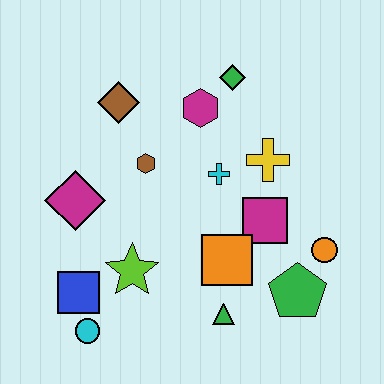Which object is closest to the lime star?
The blue square is closest to the lime star.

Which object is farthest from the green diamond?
The cyan circle is farthest from the green diamond.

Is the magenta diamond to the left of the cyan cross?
Yes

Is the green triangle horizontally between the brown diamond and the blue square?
No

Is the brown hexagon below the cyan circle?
No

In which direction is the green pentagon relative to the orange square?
The green pentagon is to the right of the orange square.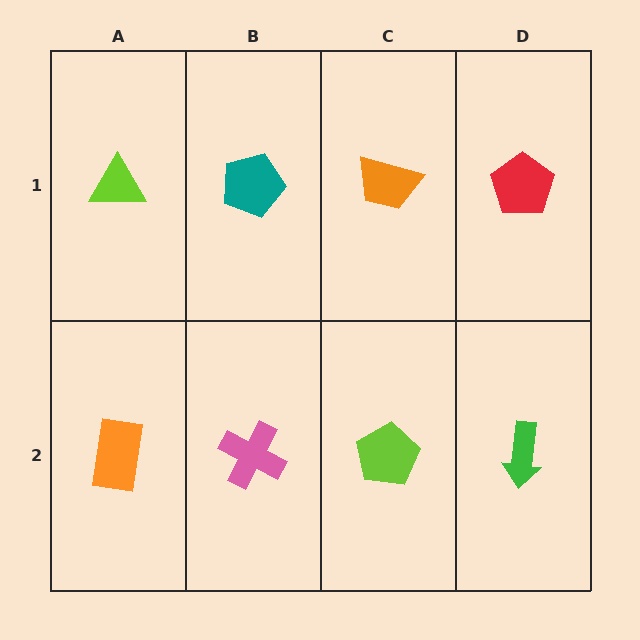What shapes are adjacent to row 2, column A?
A lime triangle (row 1, column A), a pink cross (row 2, column B).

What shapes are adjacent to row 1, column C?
A lime pentagon (row 2, column C), a teal pentagon (row 1, column B), a red pentagon (row 1, column D).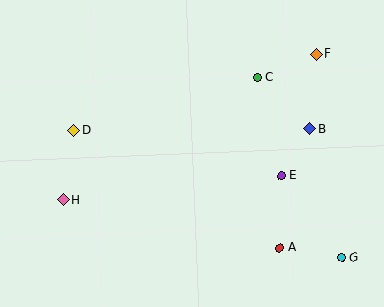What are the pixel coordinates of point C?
Point C is at (257, 77).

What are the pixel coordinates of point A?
Point A is at (279, 248).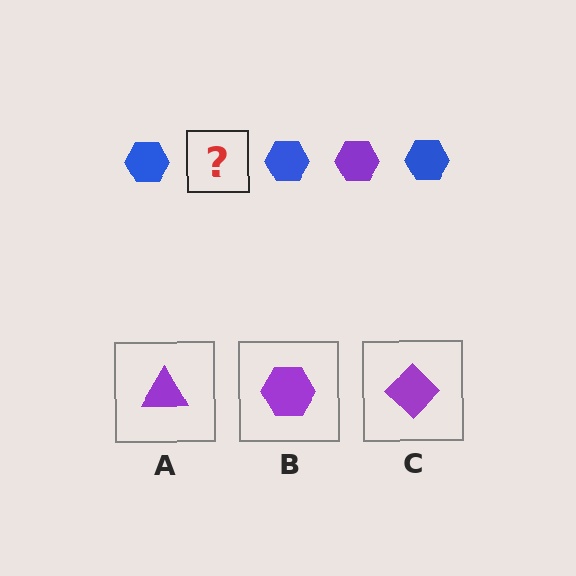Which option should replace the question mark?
Option B.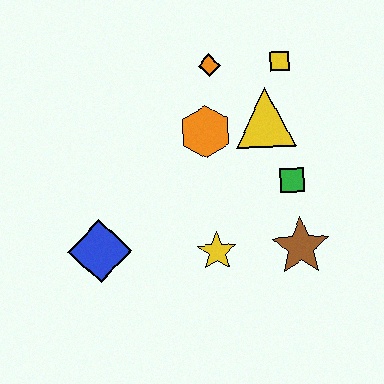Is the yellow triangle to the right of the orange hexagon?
Yes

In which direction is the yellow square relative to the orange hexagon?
The yellow square is to the right of the orange hexagon.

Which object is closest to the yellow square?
The yellow triangle is closest to the yellow square.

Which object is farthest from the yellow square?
The blue diamond is farthest from the yellow square.